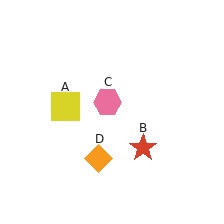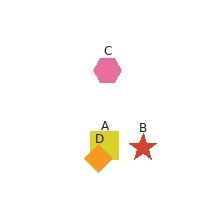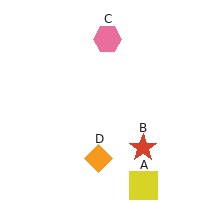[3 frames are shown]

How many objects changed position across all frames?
2 objects changed position: yellow square (object A), pink hexagon (object C).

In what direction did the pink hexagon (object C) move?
The pink hexagon (object C) moved up.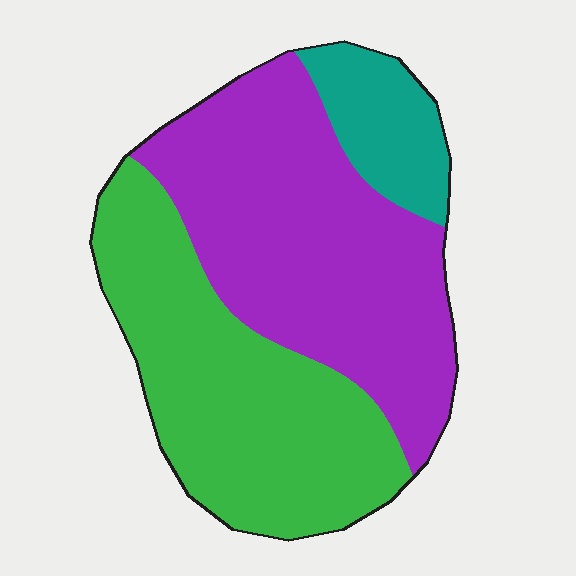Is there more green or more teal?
Green.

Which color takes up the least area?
Teal, at roughly 10%.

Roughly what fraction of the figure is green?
Green takes up between a quarter and a half of the figure.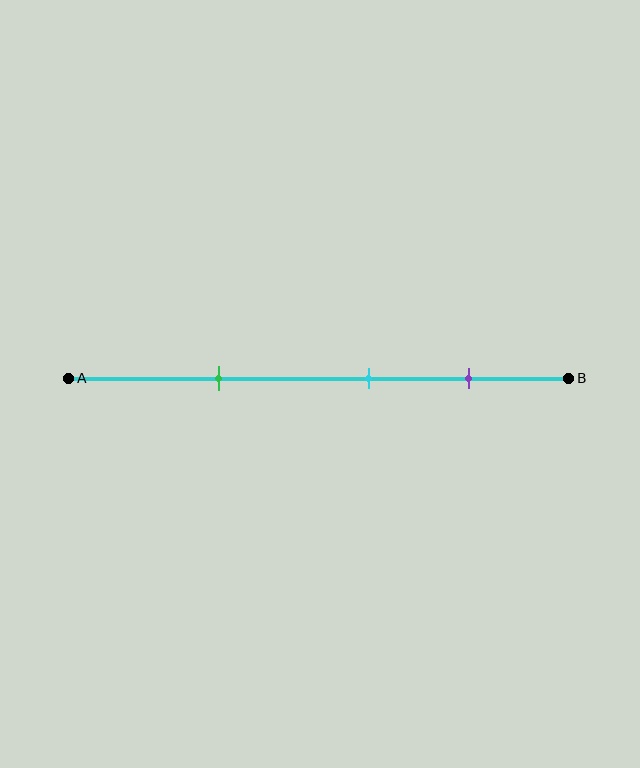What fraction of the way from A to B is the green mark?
The green mark is approximately 30% (0.3) of the way from A to B.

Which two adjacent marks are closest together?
The cyan and purple marks are the closest adjacent pair.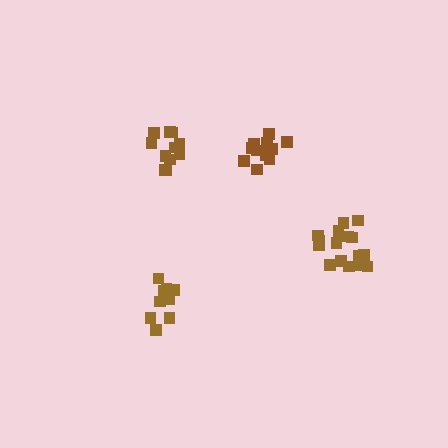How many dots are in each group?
Group 1: 16 dots, Group 2: 11 dots, Group 3: 13 dots, Group 4: 10 dots (50 total).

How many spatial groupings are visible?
There are 4 spatial groupings.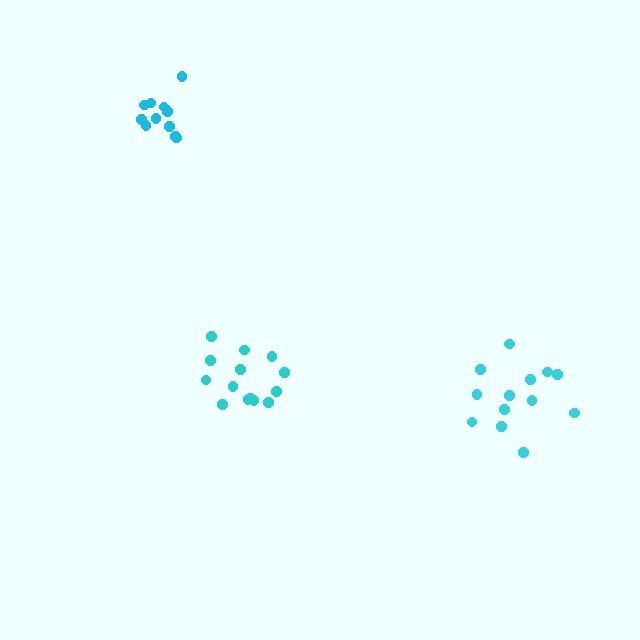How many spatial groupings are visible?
There are 3 spatial groupings.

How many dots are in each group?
Group 1: 14 dots, Group 2: 11 dots, Group 3: 13 dots (38 total).